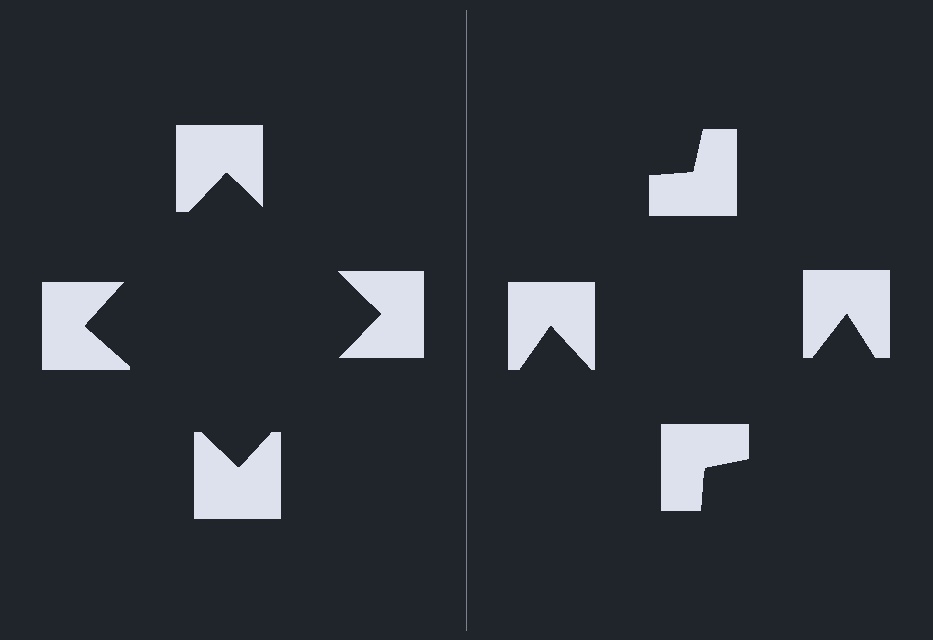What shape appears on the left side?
An illusory square.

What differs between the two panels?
The notched squares are positioned identically on both sides; only the wedge orientations differ. On the left they align to a square; on the right they are misaligned.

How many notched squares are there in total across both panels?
8 — 4 on each side.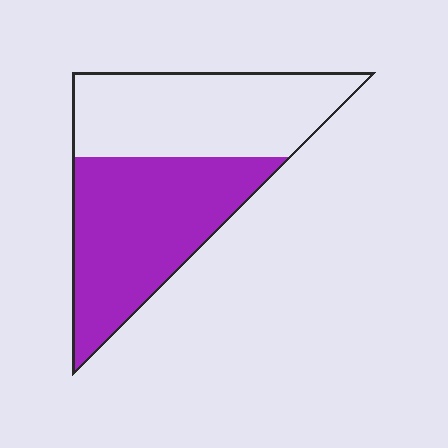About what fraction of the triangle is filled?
About one half (1/2).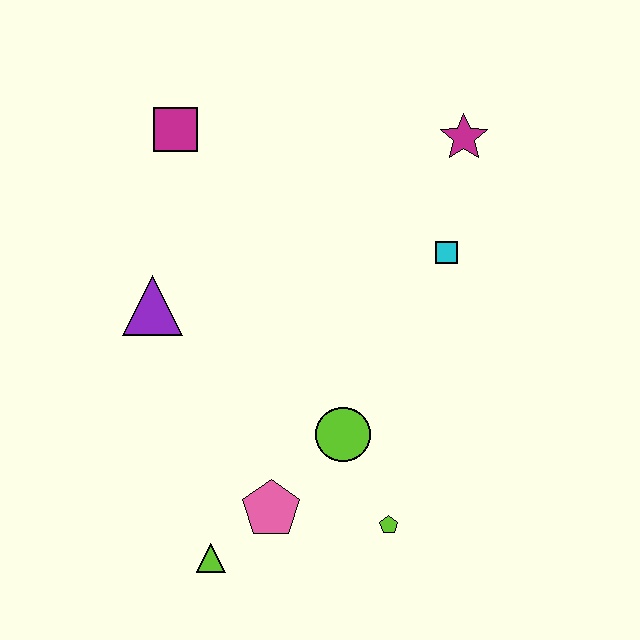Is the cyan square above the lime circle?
Yes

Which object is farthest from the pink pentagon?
The magenta star is farthest from the pink pentagon.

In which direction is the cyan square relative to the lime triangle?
The cyan square is above the lime triangle.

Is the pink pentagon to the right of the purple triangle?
Yes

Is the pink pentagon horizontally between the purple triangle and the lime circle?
Yes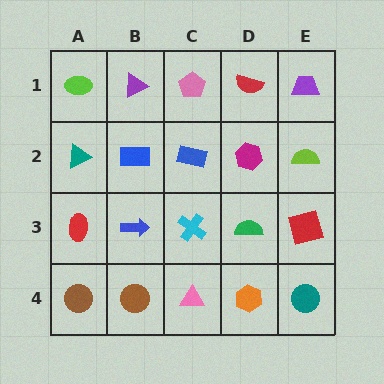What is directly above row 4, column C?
A cyan cross.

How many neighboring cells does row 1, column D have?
3.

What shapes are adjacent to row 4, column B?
A blue arrow (row 3, column B), a brown circle (row 4, column A), a pink triangle (row 4, column C).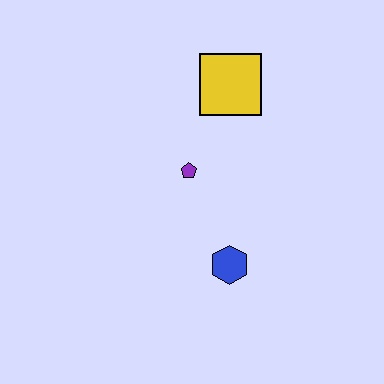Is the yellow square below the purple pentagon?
No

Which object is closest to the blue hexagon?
The purple pentagon is closest to the blue hexagon.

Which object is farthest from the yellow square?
The blue hexagon is farthest from the yellow square.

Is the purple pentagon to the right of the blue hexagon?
No